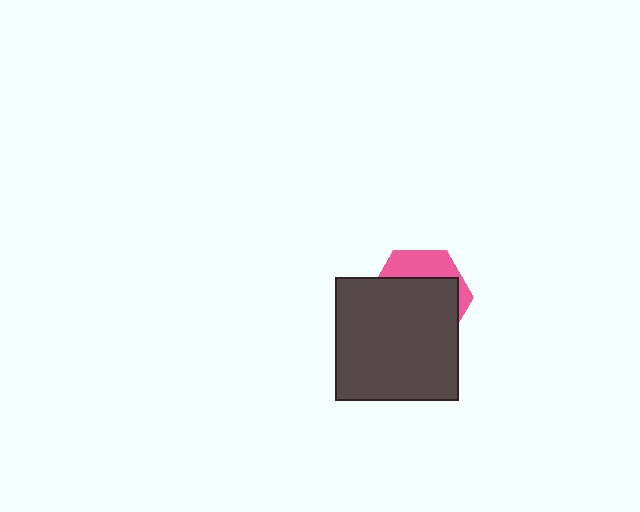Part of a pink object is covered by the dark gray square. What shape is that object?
It is a hexagon.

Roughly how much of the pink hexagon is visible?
A small part of it is visible (roughly 30%).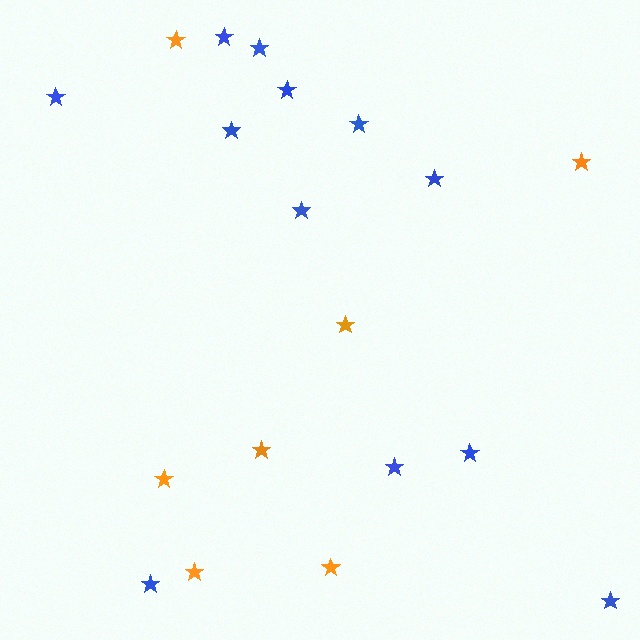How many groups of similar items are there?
There are 2 groups: one group of orange stars (7) and one group of blue stars (12).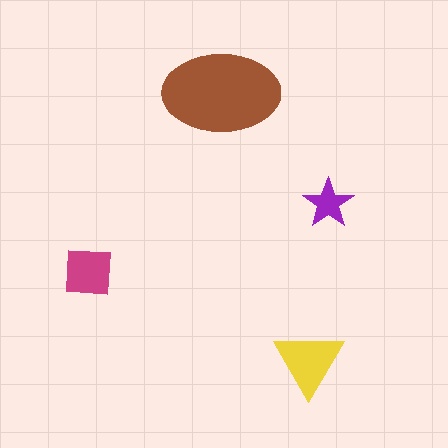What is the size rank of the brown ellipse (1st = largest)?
1st.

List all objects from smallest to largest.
The purple star, the magenta square, the yellow triangle, the brown ellipse.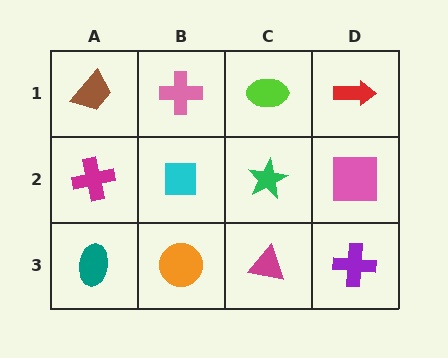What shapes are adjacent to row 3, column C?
A green star (row 2, column C), an orange circle (row 3, column B), a purple cross (row 3, column D).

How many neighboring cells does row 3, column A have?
2.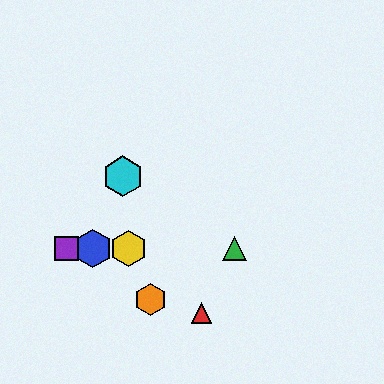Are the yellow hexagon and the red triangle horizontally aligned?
No, the yellow hexagon is at y≈249 and the red triangle is at y≈313.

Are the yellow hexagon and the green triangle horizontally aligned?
Yes, both are at y≈249.